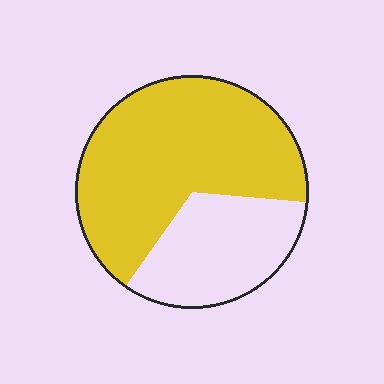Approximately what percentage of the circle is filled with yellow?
Approximately 65%.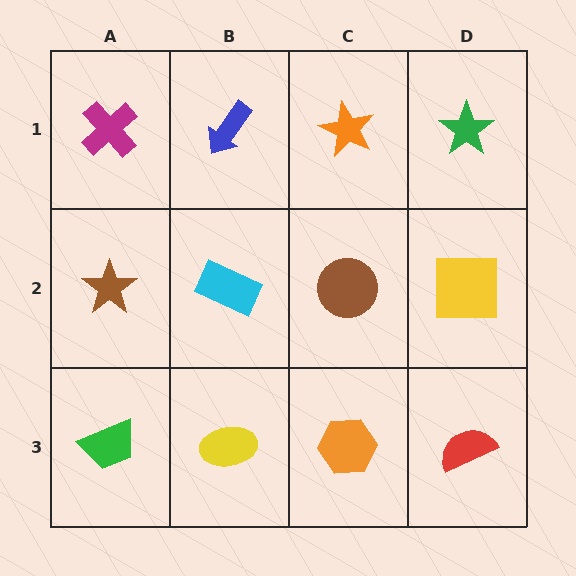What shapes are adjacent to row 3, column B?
A cyan rectangle (row 2, column B), a green trapezoid (row 3, column A), an orange hexagon (row 3, column C).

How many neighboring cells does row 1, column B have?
3.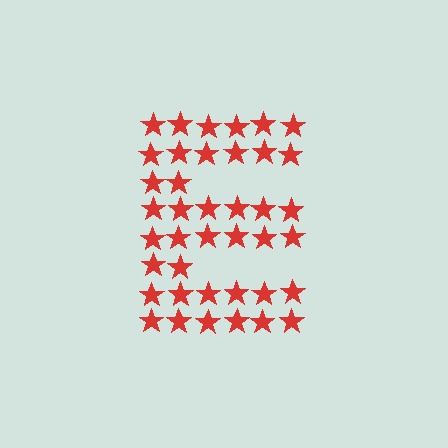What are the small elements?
The small elements are stars.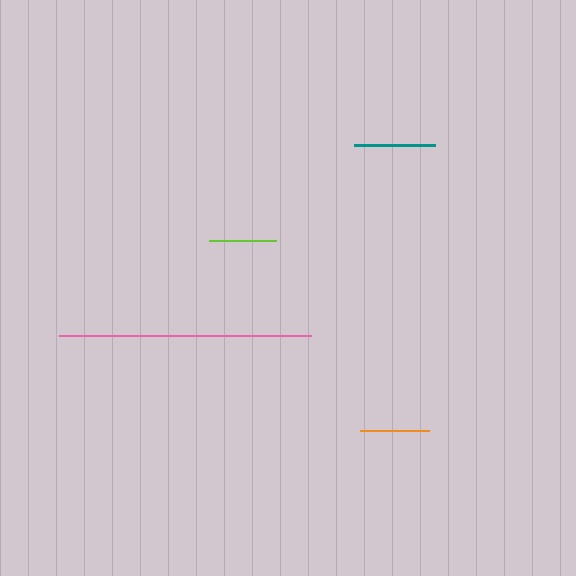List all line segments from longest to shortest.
From longest to shortest: pink, teal, orange, lime.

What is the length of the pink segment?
The pink segment is approximately 252 pixels long.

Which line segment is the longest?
The pink line is the longest at approximately 252 pixels.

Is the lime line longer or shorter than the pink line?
The pink line is longer than the lime line.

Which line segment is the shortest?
The lime line is the shortest at approximately 67 pixels.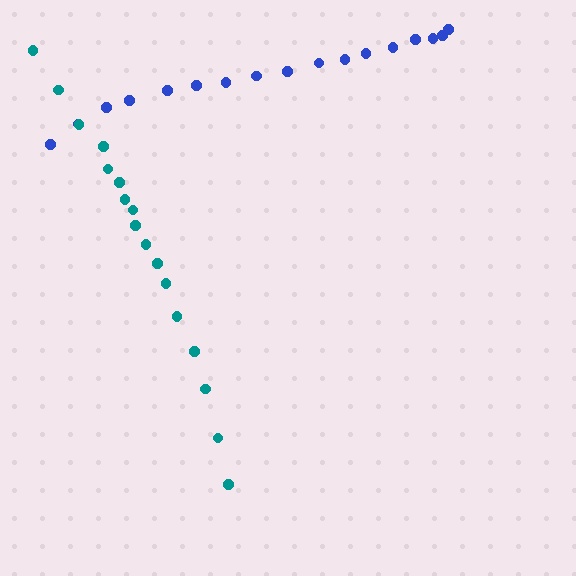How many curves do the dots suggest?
There are 2 distinct paths.